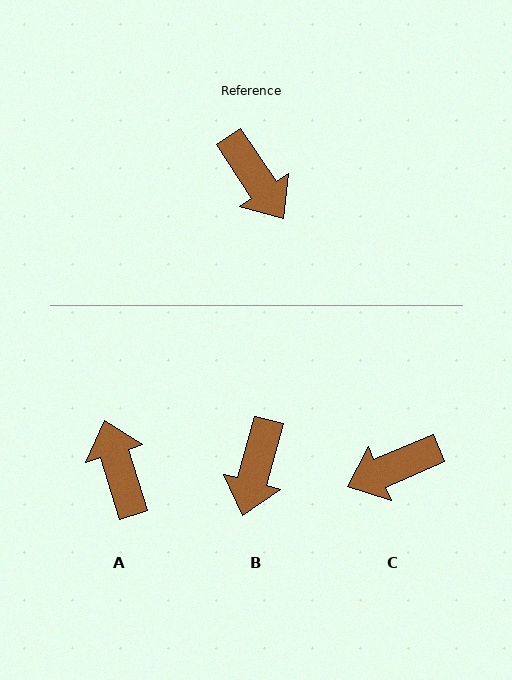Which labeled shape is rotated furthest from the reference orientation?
A, about 163 degrees away.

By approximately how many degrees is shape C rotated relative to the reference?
Approximately 101 degrees clockwise.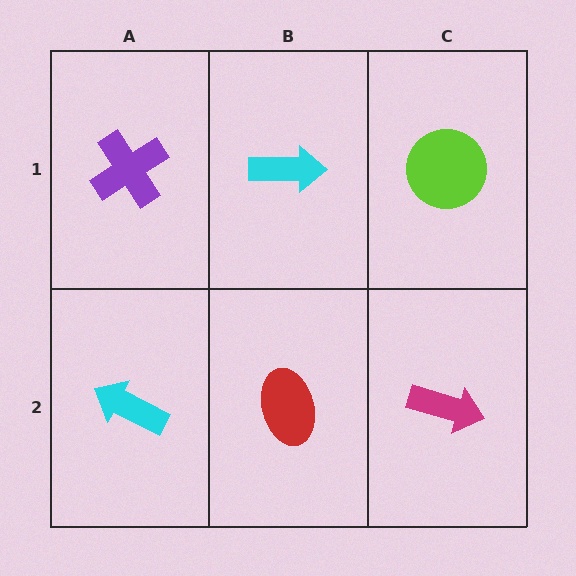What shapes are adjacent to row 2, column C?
A lime circle (row 1, column C), a red ellipse (row 2, column B).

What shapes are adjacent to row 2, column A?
A purple cross (row 1, column A), a red ellipse (row 2, column B).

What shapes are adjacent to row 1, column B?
A red ellipse (row 2, column B), a purple cross (row 1, column A), a lime circle (row 1, column C).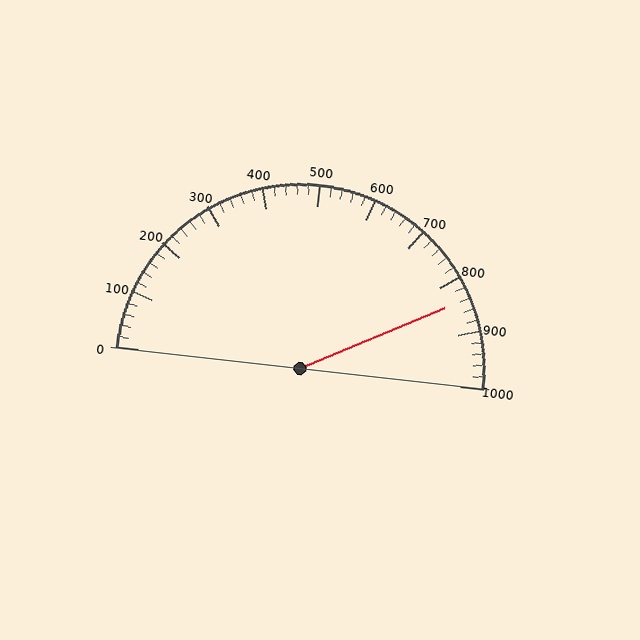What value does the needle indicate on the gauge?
The needle indicates approximately 840.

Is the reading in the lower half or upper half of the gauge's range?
The reading is in the upper half of the range (0 to 1000).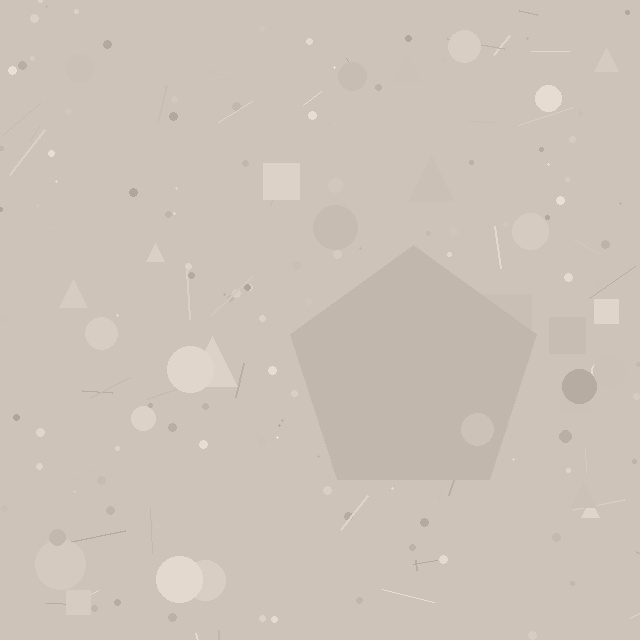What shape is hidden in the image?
A pentagon is hidden in the image.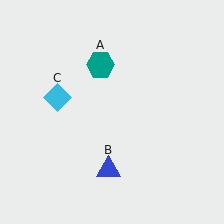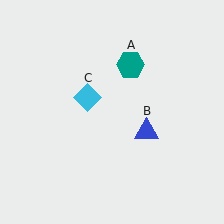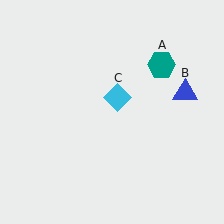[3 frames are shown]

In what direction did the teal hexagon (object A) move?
The teal hexagon (object A) moved right.